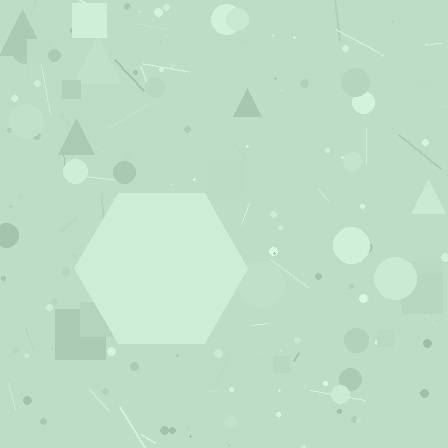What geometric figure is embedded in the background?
A hexagon is embedded in the background.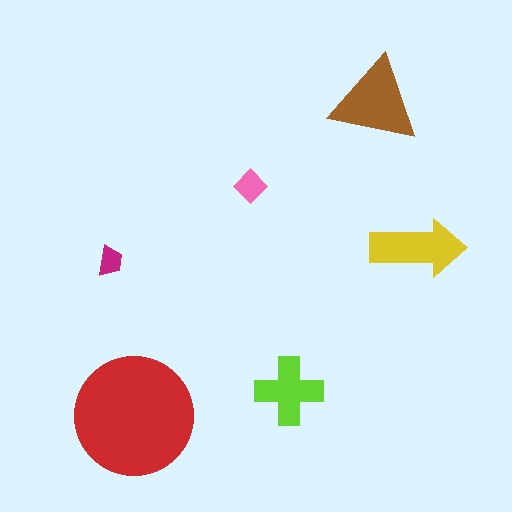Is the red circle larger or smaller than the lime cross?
Larger.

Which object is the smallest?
The magenta trapezoid.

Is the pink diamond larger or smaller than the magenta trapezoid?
Larger.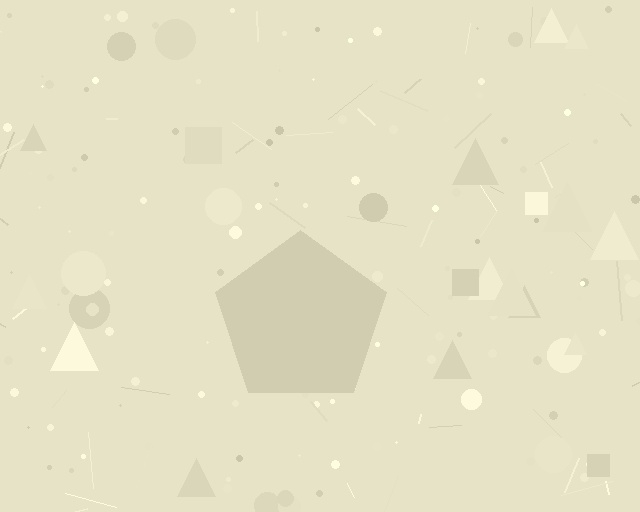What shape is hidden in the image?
A pentagon is hidden in the image.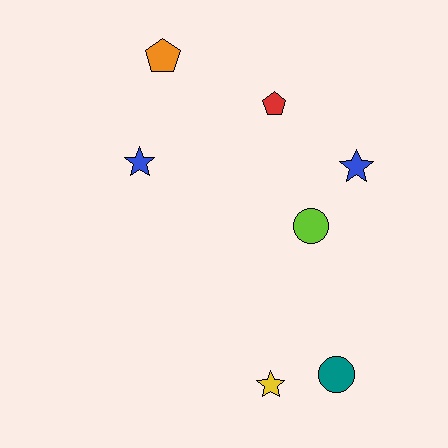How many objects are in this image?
There are 7 objects.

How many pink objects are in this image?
There are no pink objects.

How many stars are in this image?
There are 3 stars.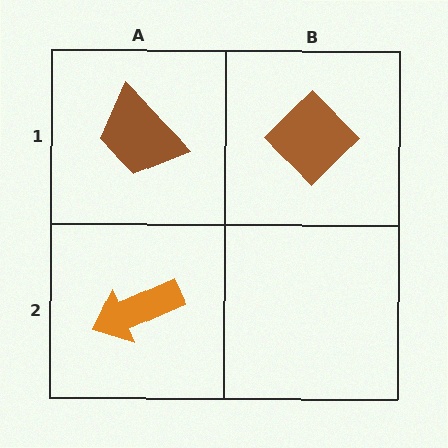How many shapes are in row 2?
1 shape.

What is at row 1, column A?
A brown trapezoid.